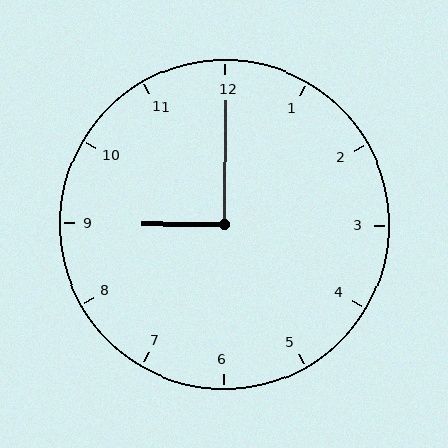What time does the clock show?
9:00.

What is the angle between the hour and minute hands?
Approximately 90 degrees.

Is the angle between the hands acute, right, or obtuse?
It is right.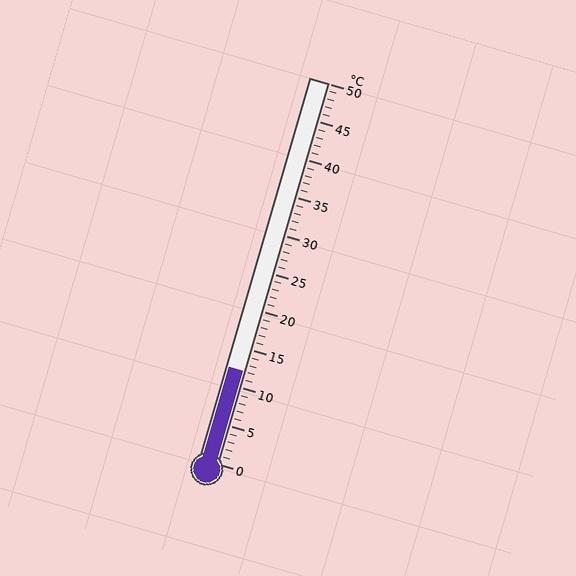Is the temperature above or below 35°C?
The temperature is below 35°C.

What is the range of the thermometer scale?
The thermometer scale ranges from 0°C to 50°C.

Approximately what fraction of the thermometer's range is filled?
The thermometer is filled to approximately 25% of its range.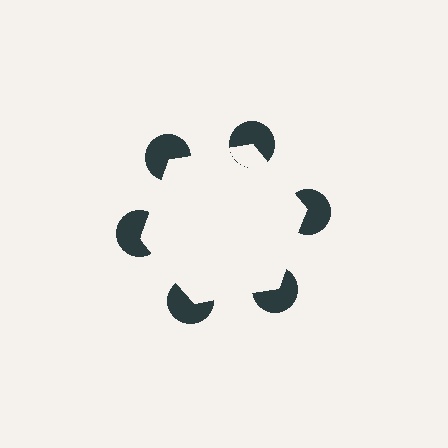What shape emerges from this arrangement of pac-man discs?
An illusory hexagon — its edges are inferred from the aligned wedge cuts in the pac-man discs, not physically drawn.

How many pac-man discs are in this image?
There are 6 — one at each vertex of the illusory hexagon.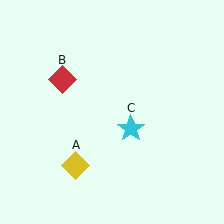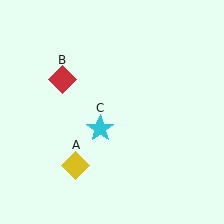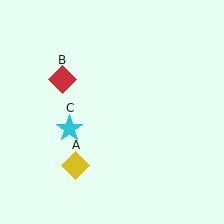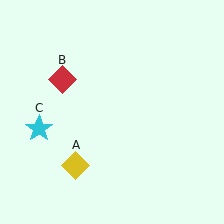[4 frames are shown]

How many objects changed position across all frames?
1 object changed position: cyan star (object C).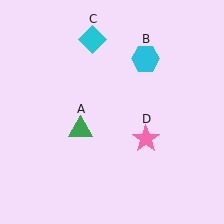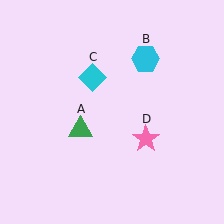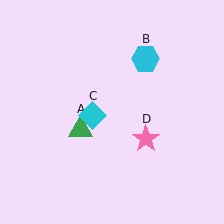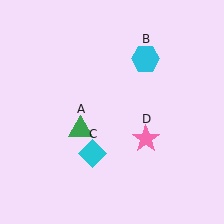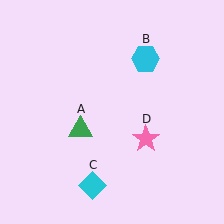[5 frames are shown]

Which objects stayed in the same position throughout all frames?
Green triangle (object A) and cyan hexagon (object B) and pink star (object D) remained stationary.